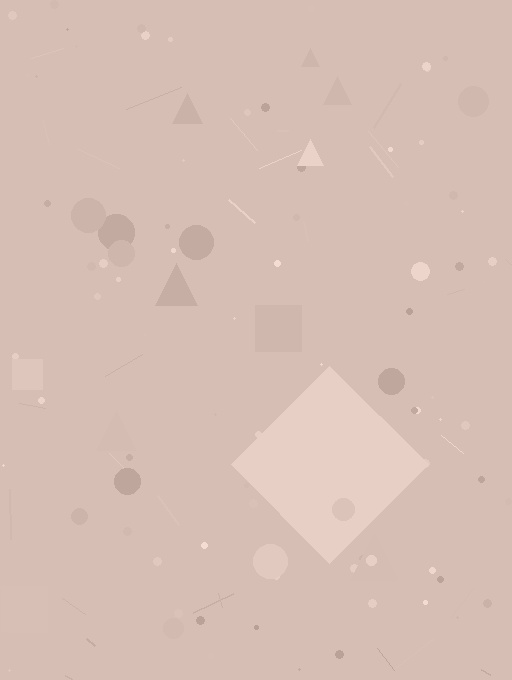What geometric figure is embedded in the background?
A diamond is embedded in the background.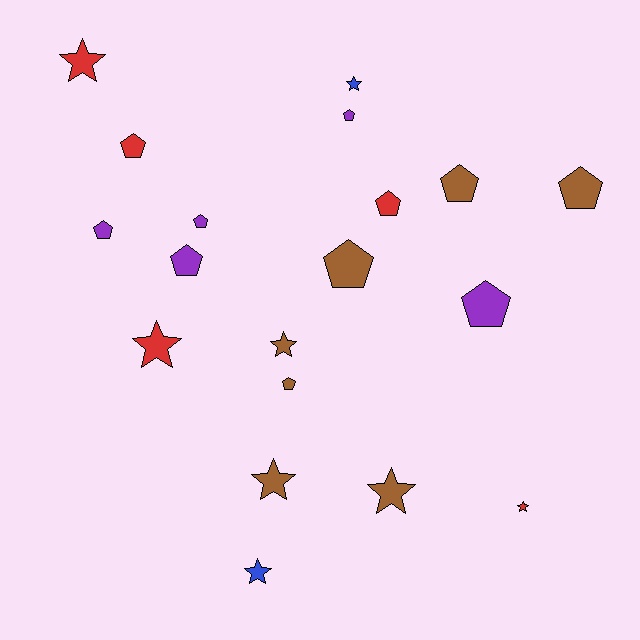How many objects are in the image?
There are 19 objects.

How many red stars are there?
There are 3 red stars.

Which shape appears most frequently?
Pentagon, with 11 objects.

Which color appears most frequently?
Brown, with 7 objects.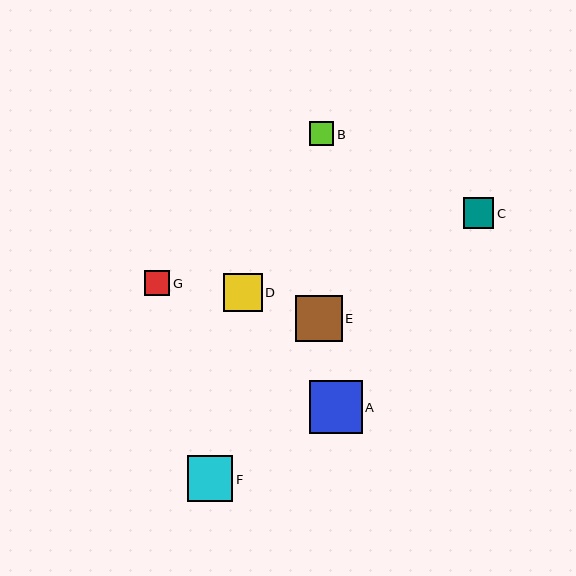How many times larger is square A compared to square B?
Square A is approximately 2.2 times the size of square B.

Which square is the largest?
Square A is the largest with a size of approximately 53 pixels.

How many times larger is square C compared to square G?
Square C is approximately 1.2 times the size of square G.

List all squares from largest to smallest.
From largest to smallest: A, E, F, D, C, G, B.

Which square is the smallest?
Square B is the smallest with a size of approximately 24 pixels.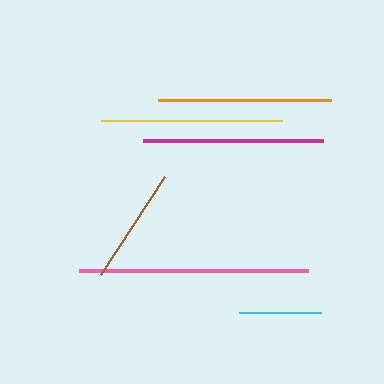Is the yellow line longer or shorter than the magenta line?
The yellow line is longer than the magenta line.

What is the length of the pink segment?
The pink segment is approximately 230 pixels long.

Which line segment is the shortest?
The cyan line is the shortest at approximately 82 pixels.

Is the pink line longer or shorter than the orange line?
The pink line is longer than the orange line.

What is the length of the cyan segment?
The cyan segment is approximately 82 pixels long.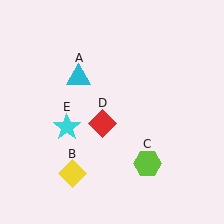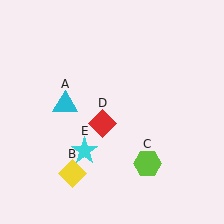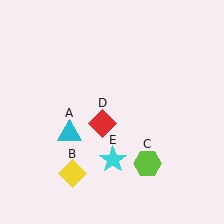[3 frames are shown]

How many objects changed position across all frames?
2 objects changed position: cyan triangle (object A), cyan star (object E).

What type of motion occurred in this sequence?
The cyan triangle (object A), cyan star (object E) rotated counterclockwise around the center of the scene.